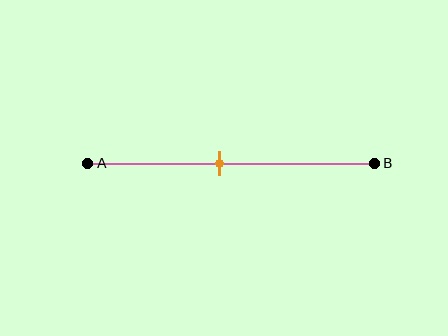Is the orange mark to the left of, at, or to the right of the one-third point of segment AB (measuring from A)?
The orange mark is to the right of the one-third point of segment AB.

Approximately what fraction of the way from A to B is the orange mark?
The orange mark is approximately 45% of the way from A to B.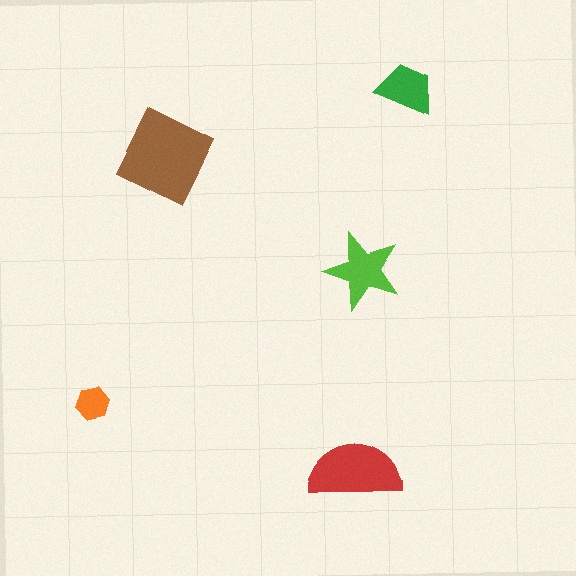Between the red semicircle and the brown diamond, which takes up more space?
The brown diamond.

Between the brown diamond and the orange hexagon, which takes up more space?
The brown diamond.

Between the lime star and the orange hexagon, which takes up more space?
The lime star.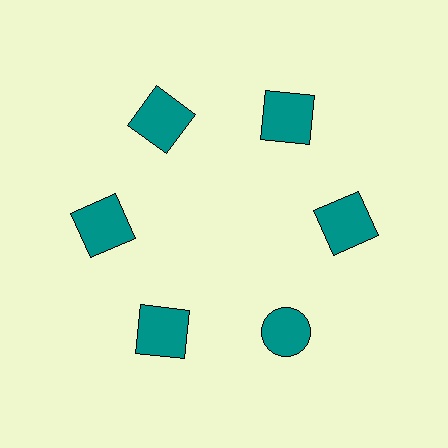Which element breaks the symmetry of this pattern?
The teal circle at roughly the 5 o'clock position breaks the symmetry. All other shapes are teal squares.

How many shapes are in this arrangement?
There are 6 shapes arranged in a ring pattern.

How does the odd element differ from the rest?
It has a different shape: circle instead of square.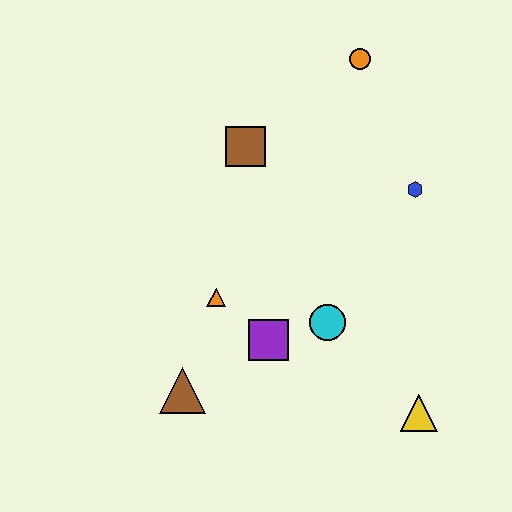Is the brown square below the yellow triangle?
No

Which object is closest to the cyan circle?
The purple square is closest to the cyan circle.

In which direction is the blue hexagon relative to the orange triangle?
The blue hexagon is to the right of the orange triangle.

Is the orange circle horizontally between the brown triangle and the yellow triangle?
Yes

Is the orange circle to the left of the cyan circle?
No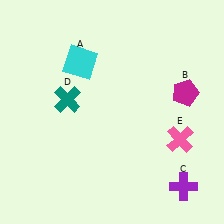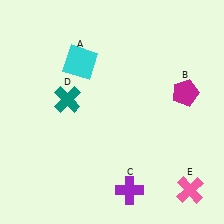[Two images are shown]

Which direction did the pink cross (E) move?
The pink cross (E) moved down.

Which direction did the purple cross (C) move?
The purple cross (C) moved left.